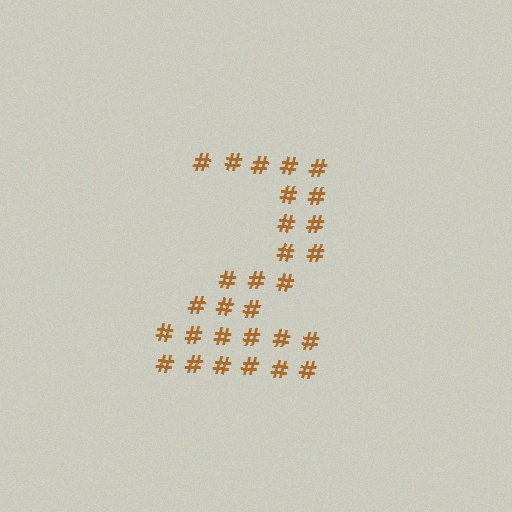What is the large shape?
The large shape is the digit 2.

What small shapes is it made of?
It is made of small hash symbols.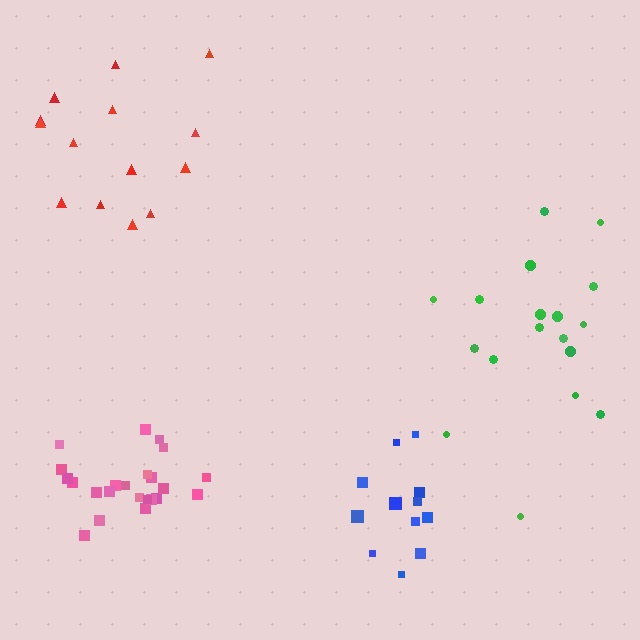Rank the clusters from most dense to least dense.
pink, blue, red, green.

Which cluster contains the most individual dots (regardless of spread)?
Pink (23).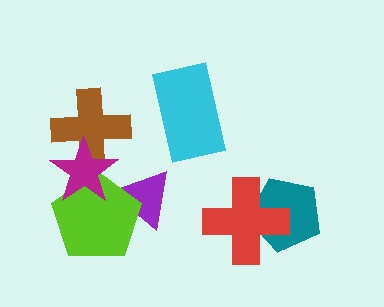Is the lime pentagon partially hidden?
Yes, it is partially covered by another shape.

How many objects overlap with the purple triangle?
1 object overlaps with the purple triangle.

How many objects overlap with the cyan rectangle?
0 objects overlap with the cyan rectangle.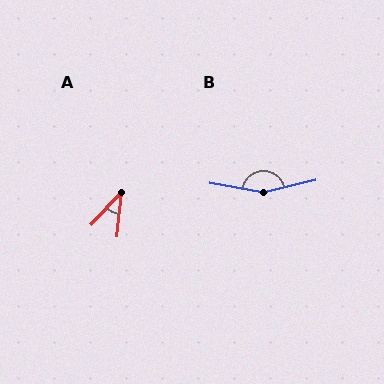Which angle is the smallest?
A, at approximately 38 degrees.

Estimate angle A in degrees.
Approximately 38 degrees.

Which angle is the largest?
B, at approximately 157 degrees.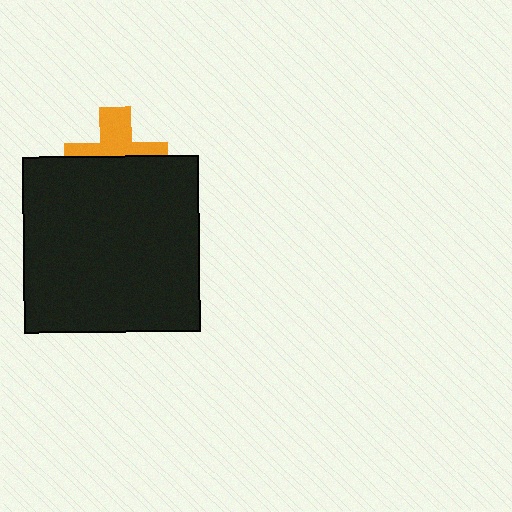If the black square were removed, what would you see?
You would see the complete orange cross.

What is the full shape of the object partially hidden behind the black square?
The partially hidden object is an orange cross.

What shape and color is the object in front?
The object in front is a black square.